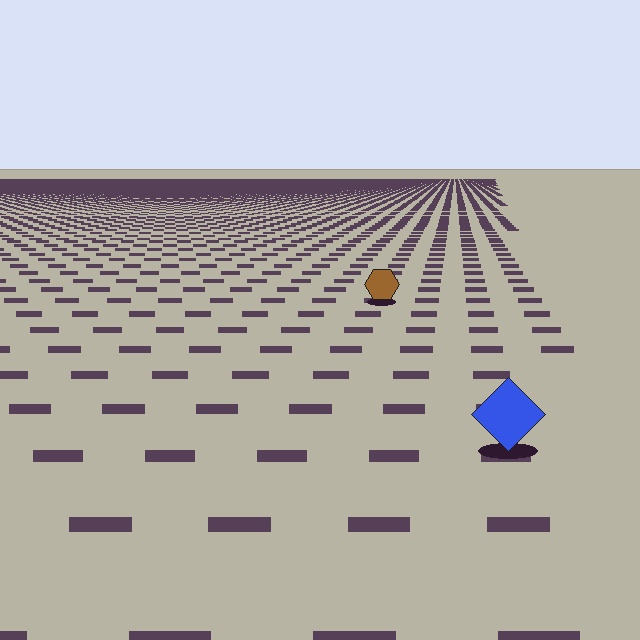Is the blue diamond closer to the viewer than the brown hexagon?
Yes. The blue diamond is closer — you can tell from the texture gradient: the ground texture is coarser near it.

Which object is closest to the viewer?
The blue diamond is closest. The texture marks near it are larger and more spread out.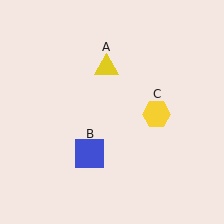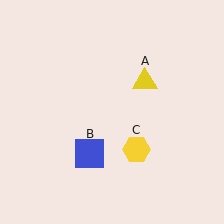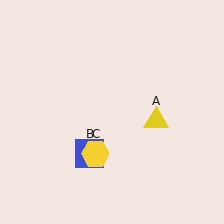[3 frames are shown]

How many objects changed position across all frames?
2 objects changed position: yellow triangle (object A), yellow hexagon (object C).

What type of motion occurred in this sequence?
The yellow triangle (object A), yellow hexagon (object C) rotated clockwise around the center of the scene.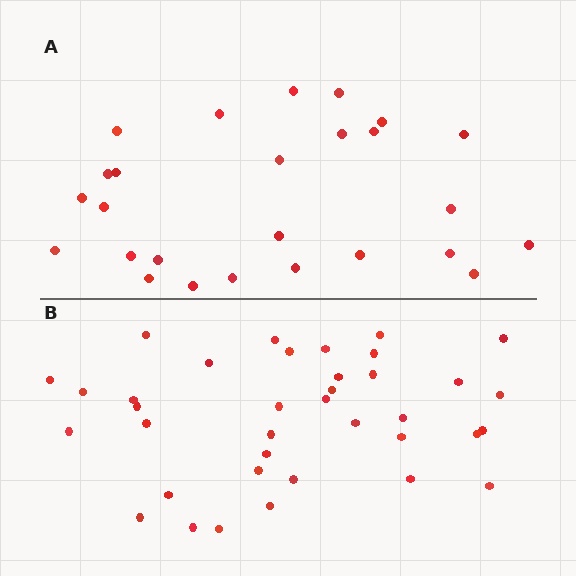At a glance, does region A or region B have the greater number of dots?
Region B (the bottom region) has more dots.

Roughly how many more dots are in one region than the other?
Region B has roughly 12 or so more dots than region A.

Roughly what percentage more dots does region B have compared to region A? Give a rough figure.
About 40% more.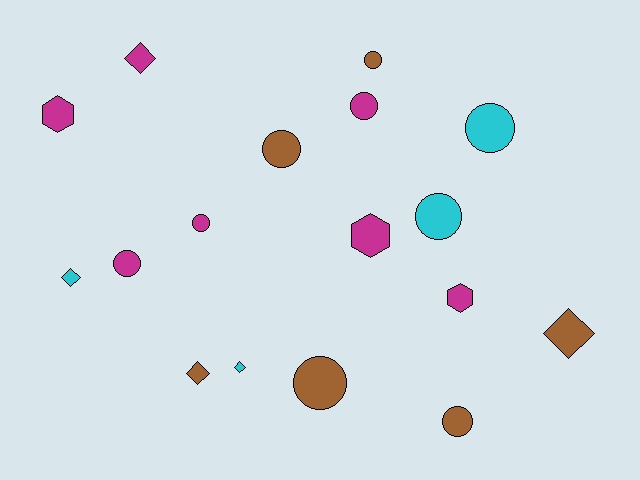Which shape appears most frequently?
Circle, with 9 objects.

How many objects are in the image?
There are 17 objects.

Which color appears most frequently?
Magenta, with 7 objects.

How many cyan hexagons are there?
There are no cyan hexagons.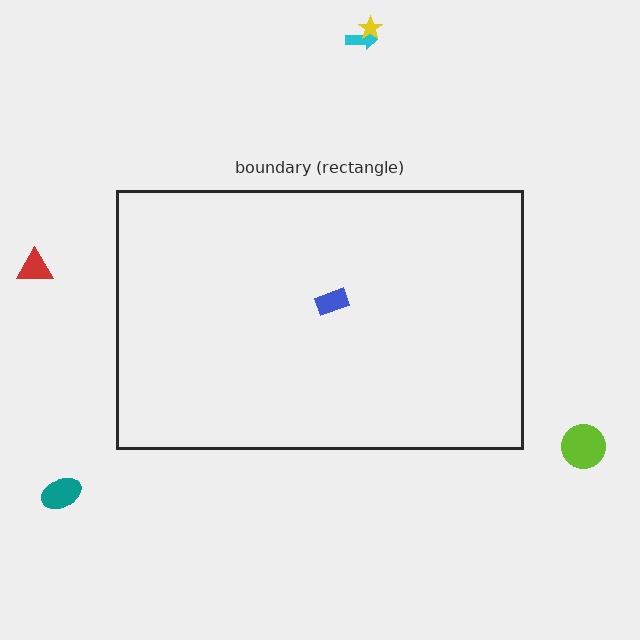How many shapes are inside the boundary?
1 inside, 5 outside.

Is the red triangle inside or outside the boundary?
Outside.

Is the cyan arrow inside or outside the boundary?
Outside.